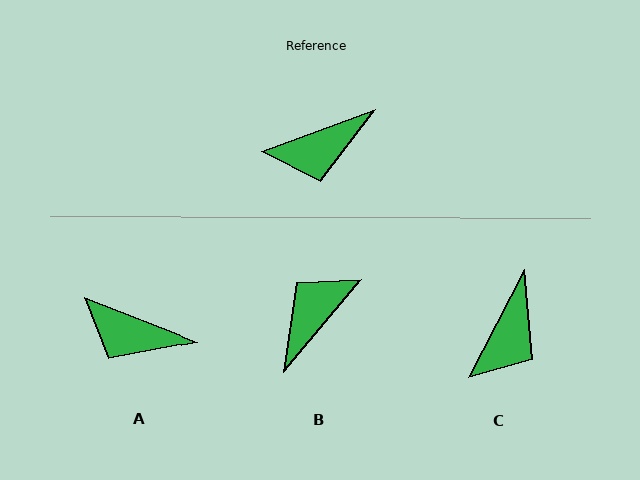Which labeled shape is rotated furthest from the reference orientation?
B, about 150 degrees away.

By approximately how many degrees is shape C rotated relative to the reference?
Approximately 43 degrees counter-clockwise.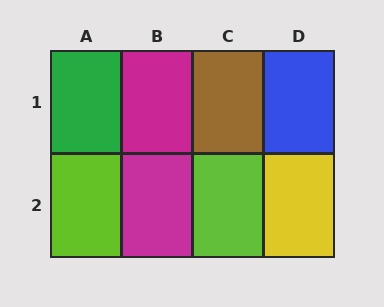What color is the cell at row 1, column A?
Green.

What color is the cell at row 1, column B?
Magenta.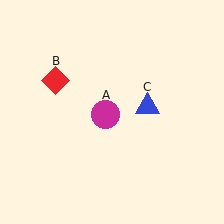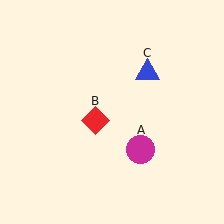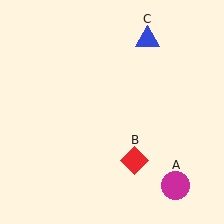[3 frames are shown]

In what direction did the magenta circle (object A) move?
The magenta circle (object A) moved down and to the right.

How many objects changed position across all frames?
3 objects changed position: magenta circle (object A), red diamond (object B), blue triangle (object C).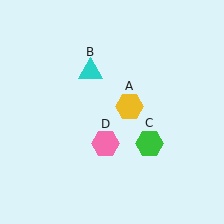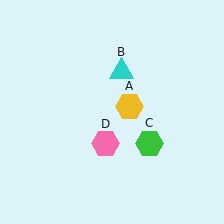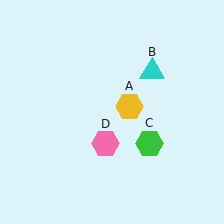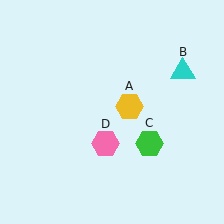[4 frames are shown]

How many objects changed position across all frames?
1 object changed position: cyan triangle (object B).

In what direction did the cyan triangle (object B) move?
The cyan triangle (object B) moved right.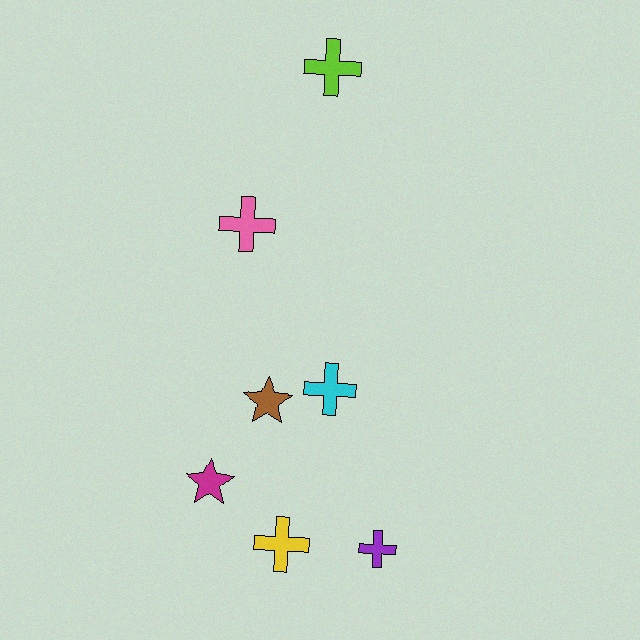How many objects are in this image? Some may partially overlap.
There are 7 objects.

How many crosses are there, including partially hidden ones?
There are 5 crosses.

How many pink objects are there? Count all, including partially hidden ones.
There is 1 pink object.